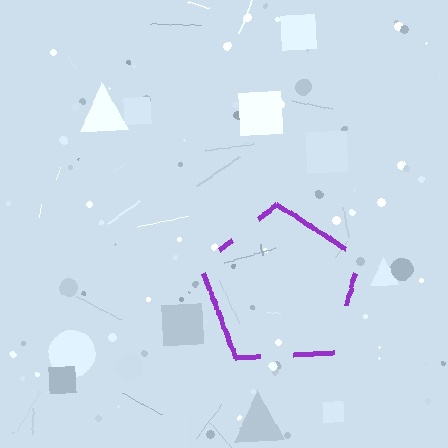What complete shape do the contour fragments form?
The contour fragments form a pentagon.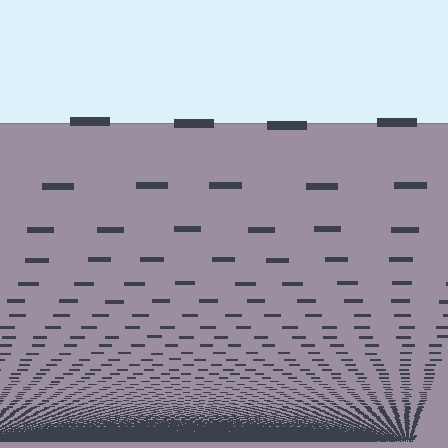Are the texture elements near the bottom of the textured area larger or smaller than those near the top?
Smaller. The gradient is inverted — elements near the bottom are smaller and denser.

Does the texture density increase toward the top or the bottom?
Density increases toward the bottom.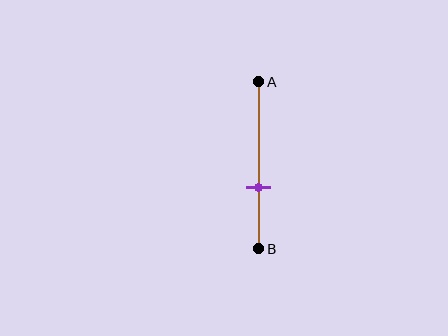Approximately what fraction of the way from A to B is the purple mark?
The purple mark is approximately 65% of the way from A to B.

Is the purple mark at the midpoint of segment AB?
No, the mark is at about 65% from A, not at the 50% midpoint.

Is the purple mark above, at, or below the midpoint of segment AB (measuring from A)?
The purple mark is below the midpoint of segment AB.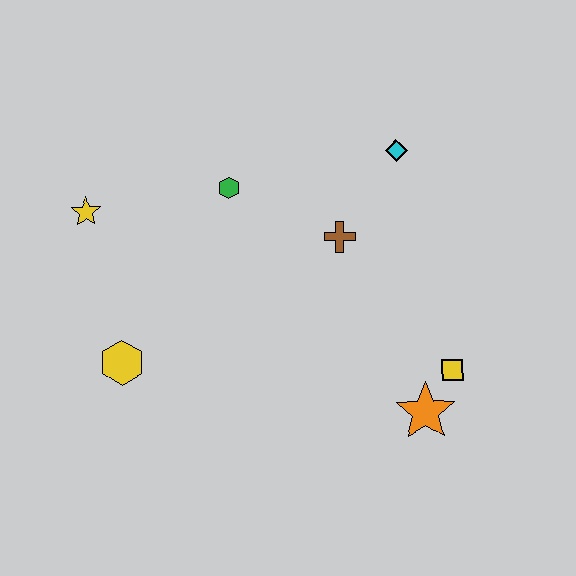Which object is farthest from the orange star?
The yellow star is farthest from the orange star.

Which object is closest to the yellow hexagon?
The yellow star is closest to the yellow hexagon.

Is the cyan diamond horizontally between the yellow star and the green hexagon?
No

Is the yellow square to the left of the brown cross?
No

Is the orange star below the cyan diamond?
Yes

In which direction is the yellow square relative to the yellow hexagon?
The yellow square is to the right of the yellow hexagon.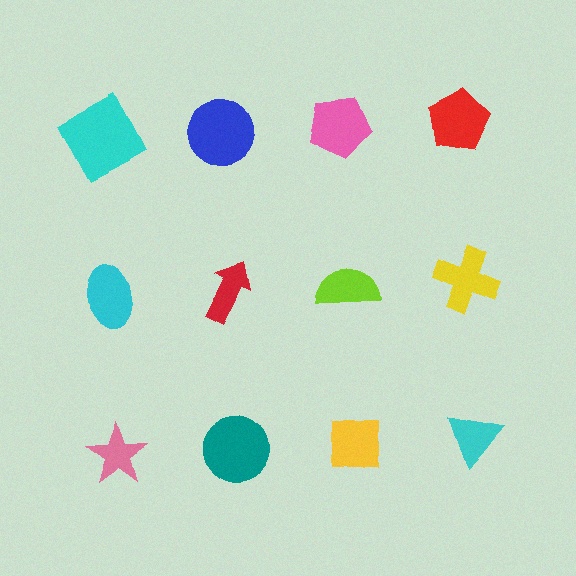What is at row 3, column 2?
A teal circle.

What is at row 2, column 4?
A yellow cross.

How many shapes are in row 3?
4 shapes.